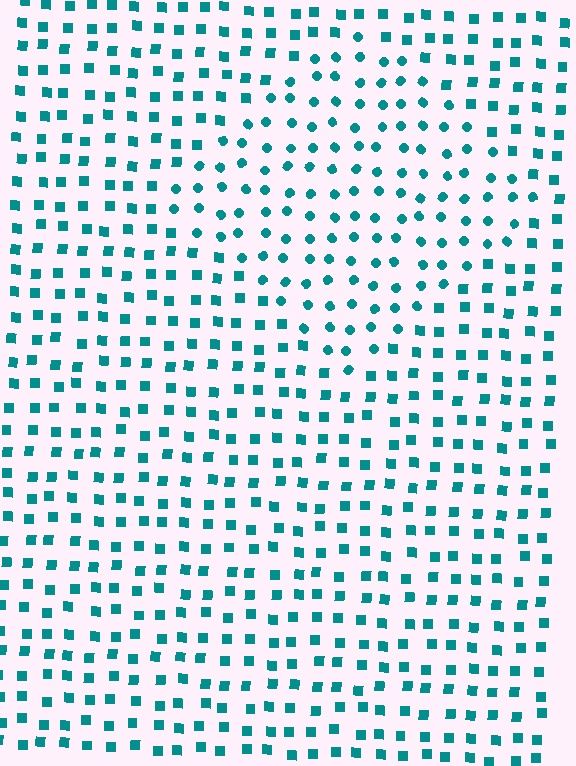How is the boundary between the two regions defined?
The boundary is defined by a change in element shape: circles inside vs. squares outside. All elements share the same color and spacing.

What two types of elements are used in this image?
The image uses circles inside the diamond region and squares outside it.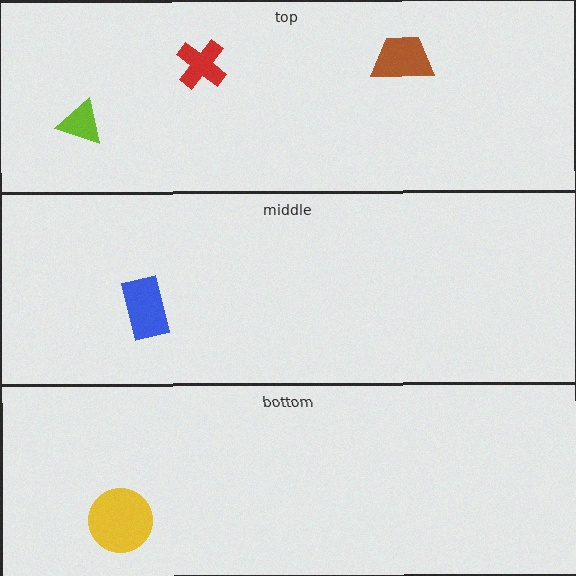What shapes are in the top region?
The brown trapezoid, the lime triangle, the red cross.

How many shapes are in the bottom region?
1.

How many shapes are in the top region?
3.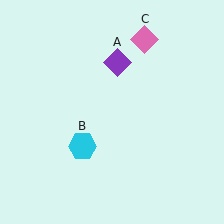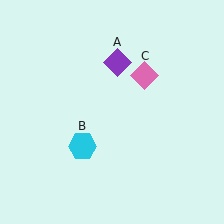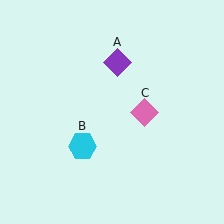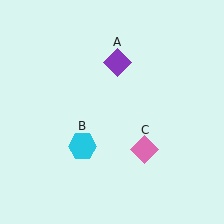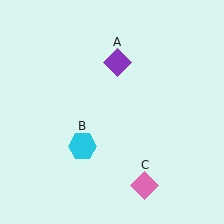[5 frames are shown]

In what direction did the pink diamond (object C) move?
The pink diamond (object C) moved down.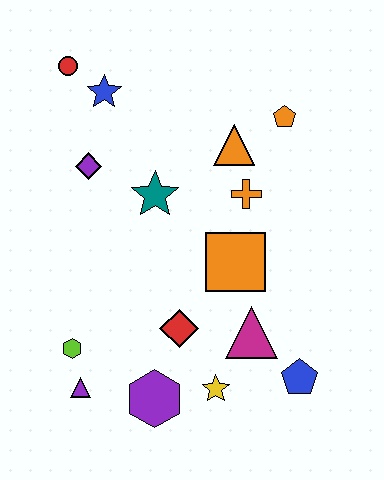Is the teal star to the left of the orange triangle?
Yes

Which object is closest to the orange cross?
The orange triangle is closest to the orange cross.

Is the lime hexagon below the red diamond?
Yes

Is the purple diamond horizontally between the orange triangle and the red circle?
Yes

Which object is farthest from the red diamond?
The red circle is farthest from the red diamond.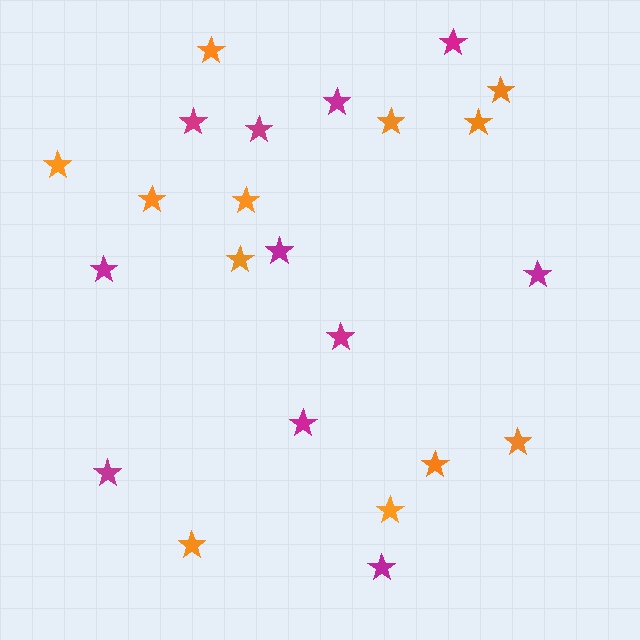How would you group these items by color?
There are 2 groups: one group of orange stars (12) and one group of magenta stars (11).